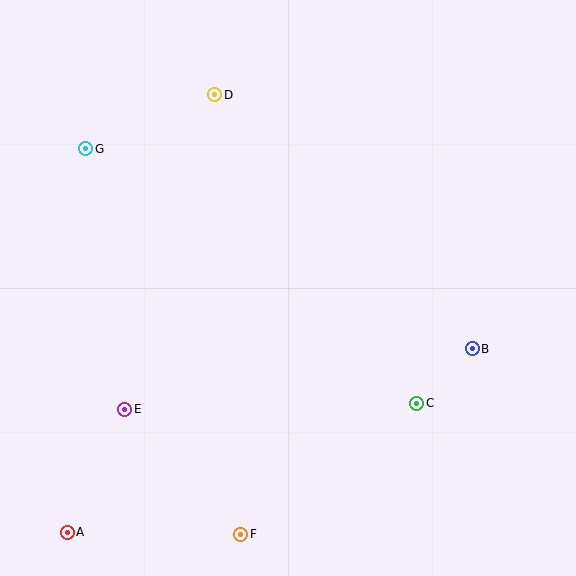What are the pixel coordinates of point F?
Point F is at (241, 534).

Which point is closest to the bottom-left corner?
Point A is closest to the bottom-left corner.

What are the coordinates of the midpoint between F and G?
The midpoint between F and G is at (163, 342).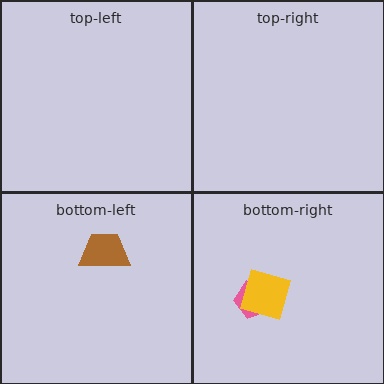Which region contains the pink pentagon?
The bottom-right region.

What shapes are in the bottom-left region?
The brown trapezoid.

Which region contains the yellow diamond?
The bottom-right region.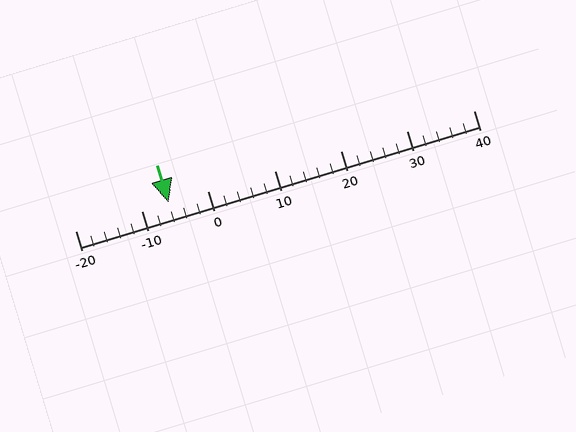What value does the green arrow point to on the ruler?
The green arrow points to approximately -6.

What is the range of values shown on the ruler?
The ruler shows values from -20 to 40.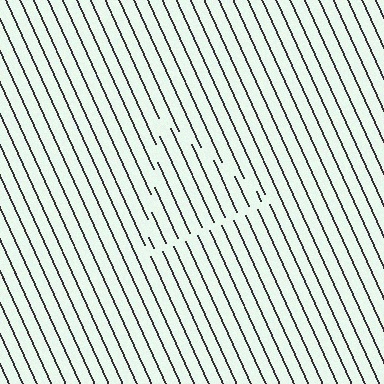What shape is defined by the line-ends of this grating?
An illusory triangle. The interior of the shape contains the same grating, shifted by half a period — the contour is defined by the phase discontinuity where line-ends from the inner and outer gratings abut.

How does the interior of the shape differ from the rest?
The interior of the shape contains the same grating, shifted by half a period — the contour is defined by the phase discontinuity where line-ends from the inner and outer gratings abut.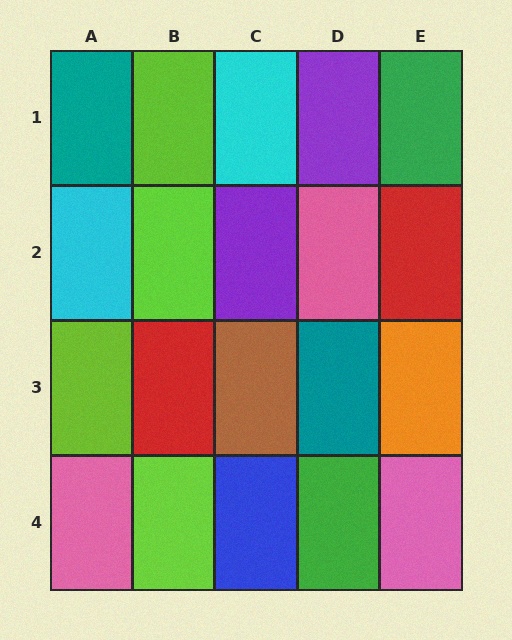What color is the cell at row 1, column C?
Cyan.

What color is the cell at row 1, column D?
Purple.